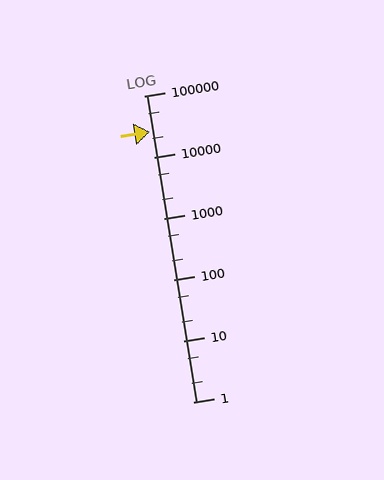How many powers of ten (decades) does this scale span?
The scale spans 5 decades, from 1 to 100000.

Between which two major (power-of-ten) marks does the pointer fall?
The pointer is between 10000 and 100000.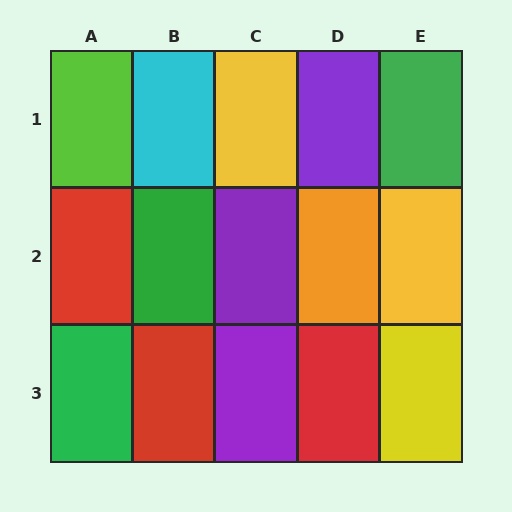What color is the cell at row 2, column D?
Orange.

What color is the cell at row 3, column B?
Red.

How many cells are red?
3 cells are red.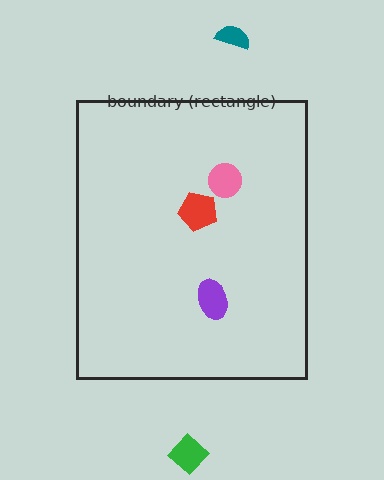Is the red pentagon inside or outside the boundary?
Inside.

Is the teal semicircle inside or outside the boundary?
Outside.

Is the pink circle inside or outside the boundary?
Inside.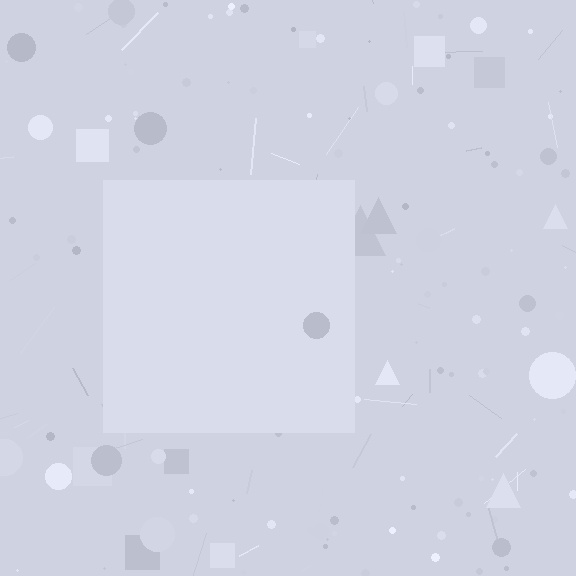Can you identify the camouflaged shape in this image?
The camouflaged shape is a square.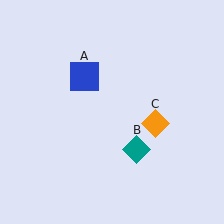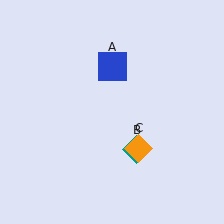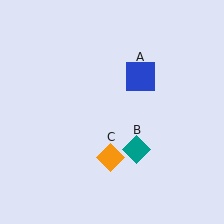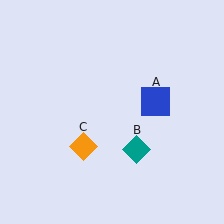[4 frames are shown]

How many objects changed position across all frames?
2 objects changed position: blue square (object A), orange diamond (object C).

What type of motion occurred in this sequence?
The blue square (object A), orange diamond (object C) rotated clockwise around the center of the scene.